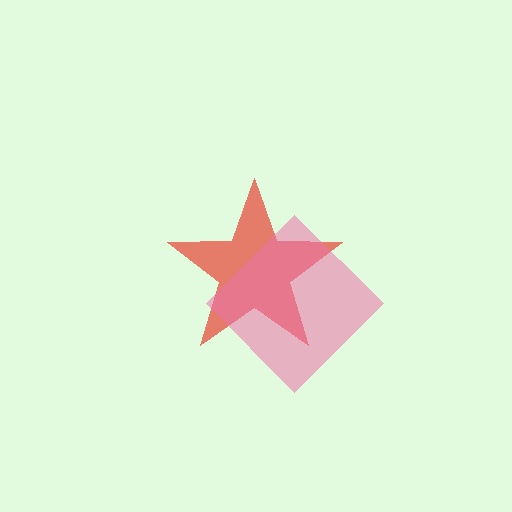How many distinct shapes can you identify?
There are 2 distinct shapes: a red star, a pink diamond.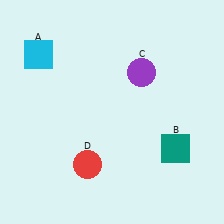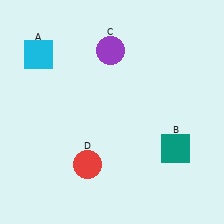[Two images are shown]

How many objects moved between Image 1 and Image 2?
1 object moved between the two images.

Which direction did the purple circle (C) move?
The purple circle (C) moved left.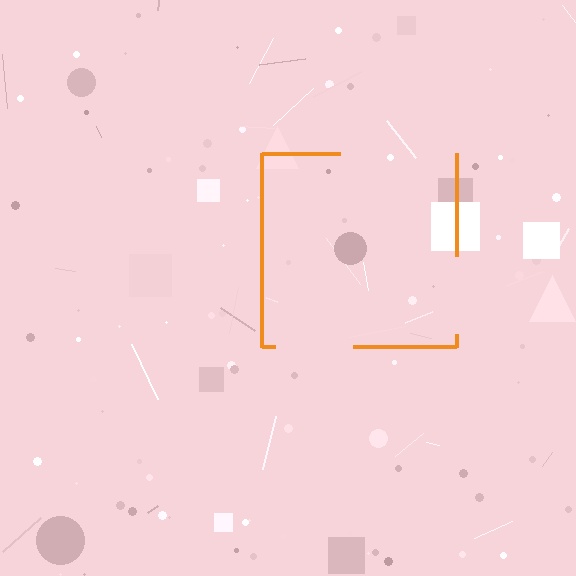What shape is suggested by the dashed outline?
The dashed outline suggests a square.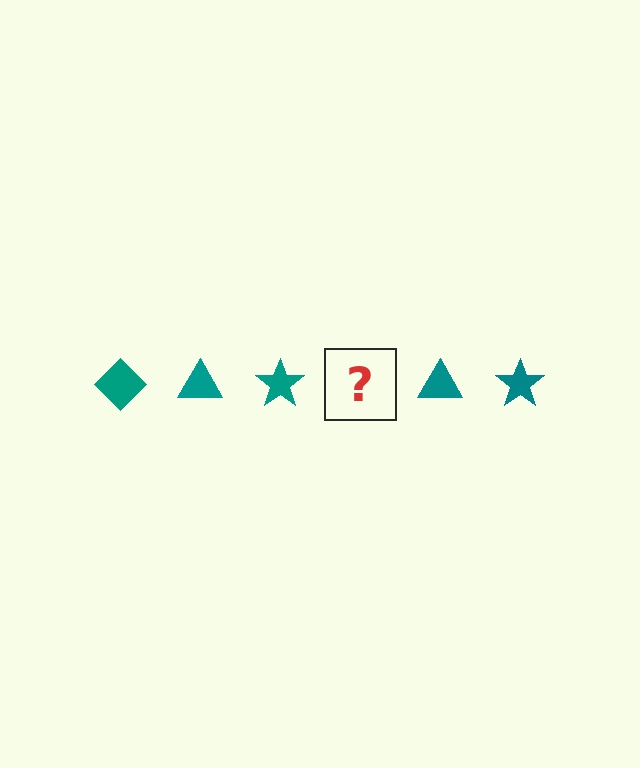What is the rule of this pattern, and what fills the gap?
The rule is that the pattern cycles through diamond, triangle, star shapes in teal. The gap should be filled with a teal diamond.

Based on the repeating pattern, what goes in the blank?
The blank should be a teal diamond.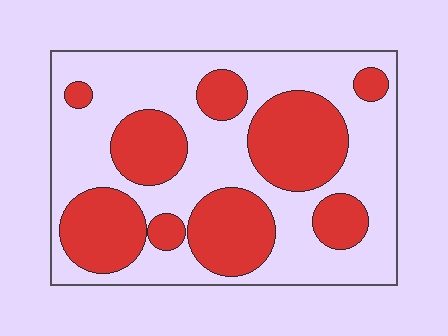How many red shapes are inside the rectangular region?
9.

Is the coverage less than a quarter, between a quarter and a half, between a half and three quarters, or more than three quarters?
Between a quarter and a half.